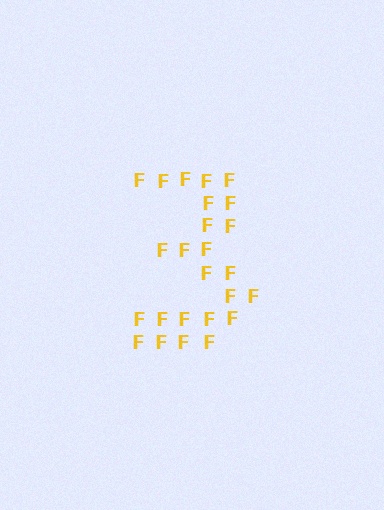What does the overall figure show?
The overall figure shows the digit 3.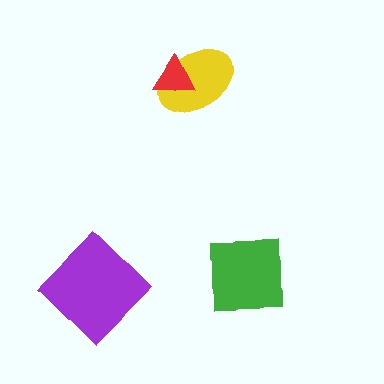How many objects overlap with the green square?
0 objects overlap with the green square.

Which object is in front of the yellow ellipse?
The red triangle is in front of the yellow ellipse.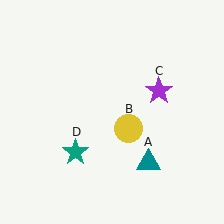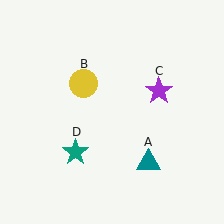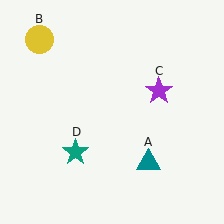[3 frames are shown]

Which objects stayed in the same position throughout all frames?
Teal triangle (object A) and purple star (object C) and teal star (object D) remained stationary.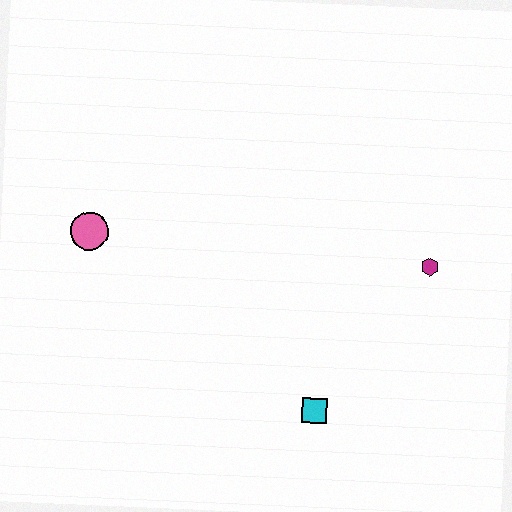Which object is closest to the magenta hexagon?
The cyan square is closest to the magenta hexagon.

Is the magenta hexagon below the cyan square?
No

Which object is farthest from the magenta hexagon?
The pink circle is farthest from the magenta hexagon.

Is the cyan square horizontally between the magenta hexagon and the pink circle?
Yes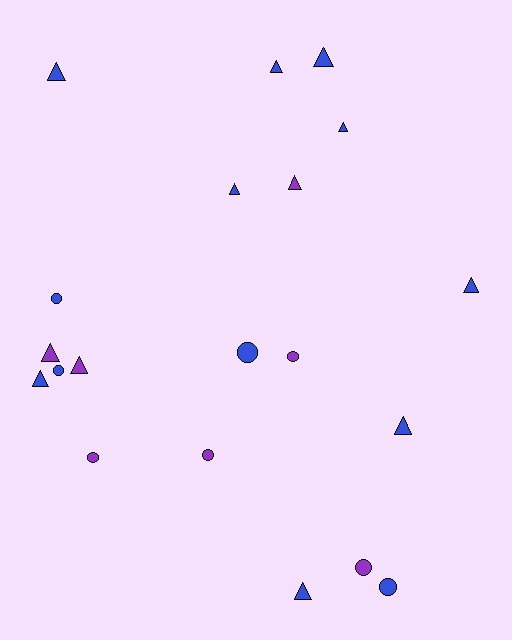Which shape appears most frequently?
Triangle, with 12 objects.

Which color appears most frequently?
Blue, with 13 objects.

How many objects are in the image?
There are 20 objects.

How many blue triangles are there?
There are 9 blue triangles.